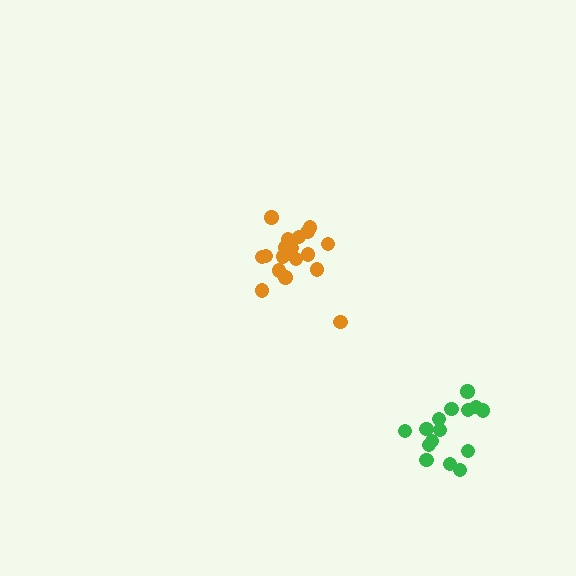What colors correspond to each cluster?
The clusters are colored: orange, green.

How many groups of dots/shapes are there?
There are 2 groups.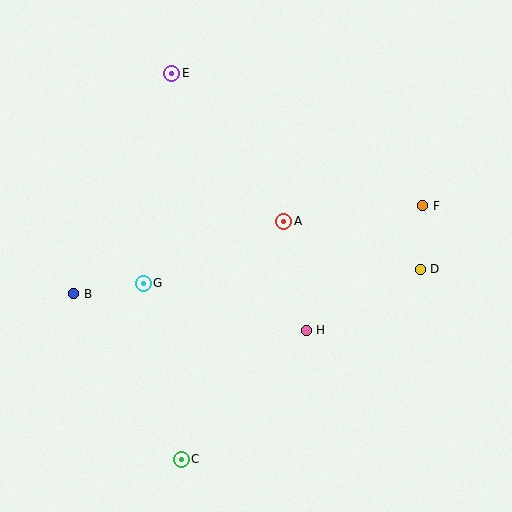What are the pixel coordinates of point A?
Point A is at (284, 221).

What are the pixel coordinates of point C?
Point C is at (181, 459).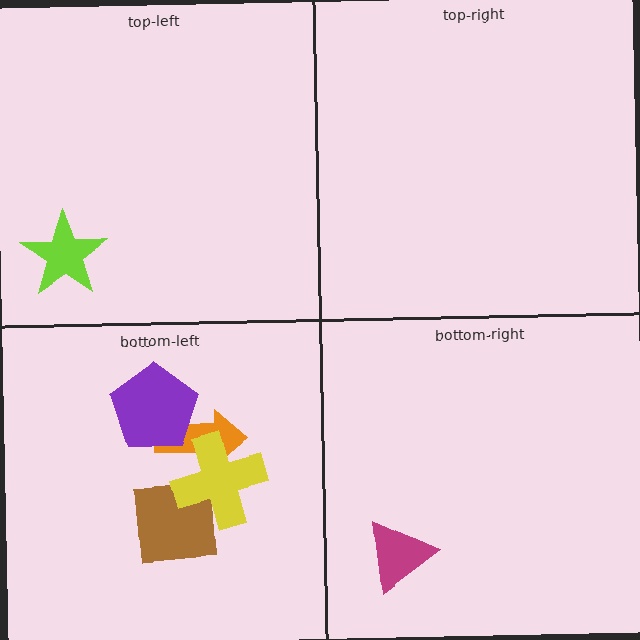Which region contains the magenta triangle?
The bottom-right region.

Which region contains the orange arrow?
The bottom-left region.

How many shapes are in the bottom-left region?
4.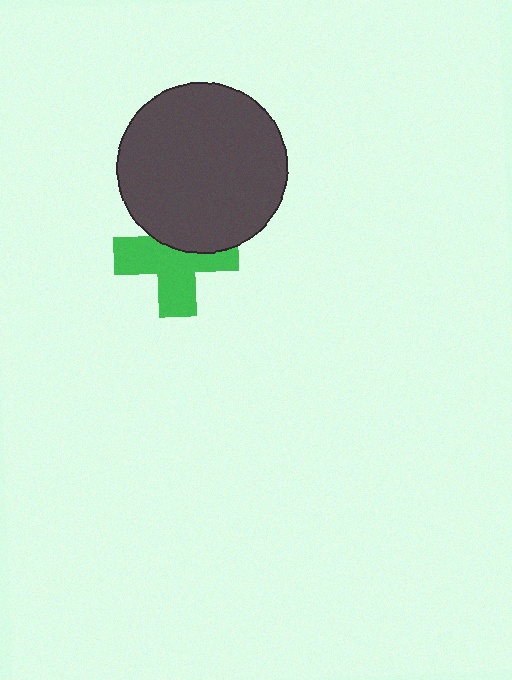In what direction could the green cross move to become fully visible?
The green cross could move down. That would shift it out from behind the dark gray circle entirely.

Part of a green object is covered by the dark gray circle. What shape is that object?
It is a cross.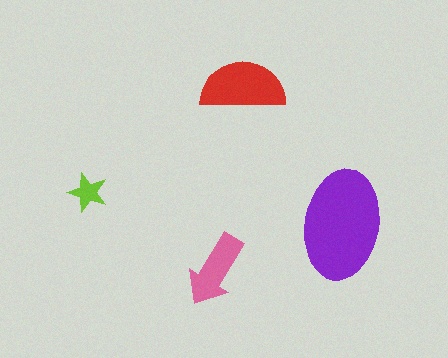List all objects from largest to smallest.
The purple ellipse, the red semicircle, the pink arrow, the lime star.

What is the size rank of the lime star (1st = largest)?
4th.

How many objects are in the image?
There are 4 objects in the image.